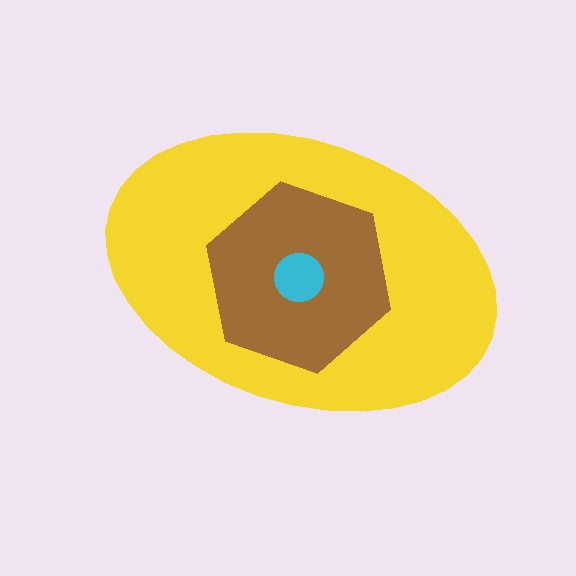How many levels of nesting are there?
3.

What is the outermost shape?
The yellow ellipse.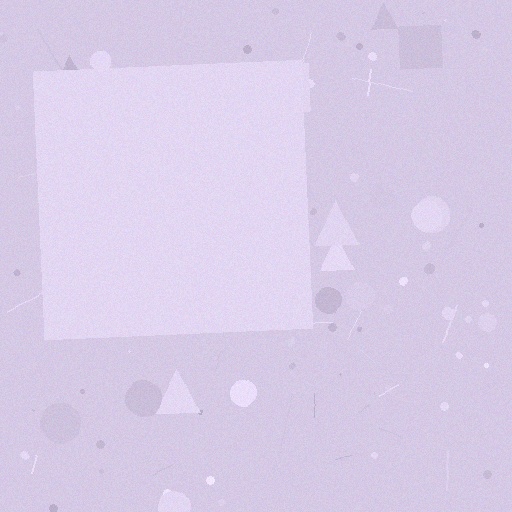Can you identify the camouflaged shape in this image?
The camouflaged shape is a square.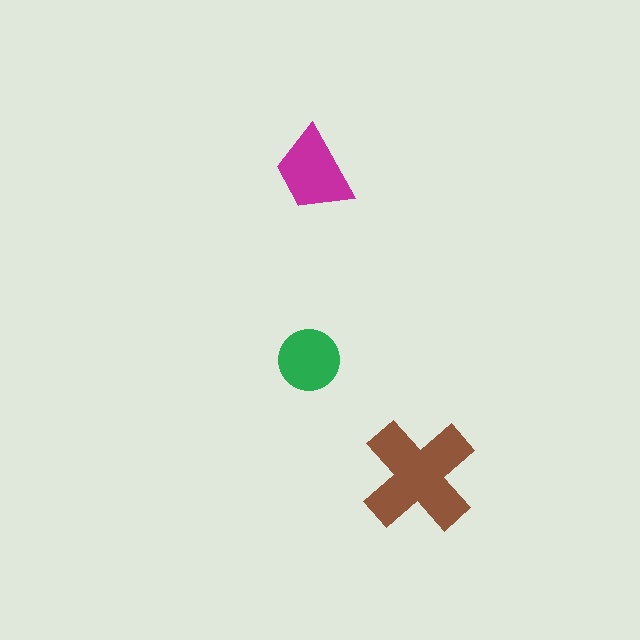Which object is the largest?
The brown cross.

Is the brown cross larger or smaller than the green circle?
Larger.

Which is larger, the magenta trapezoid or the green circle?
The magenta trapezoid.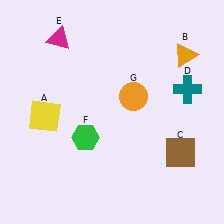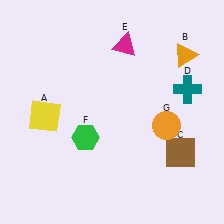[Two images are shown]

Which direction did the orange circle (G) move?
The orange circle (G) moved right.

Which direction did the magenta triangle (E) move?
The magenta triangle (E) moved right.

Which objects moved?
The objects that moved are: the magenta triangle (E), the orange circle (G).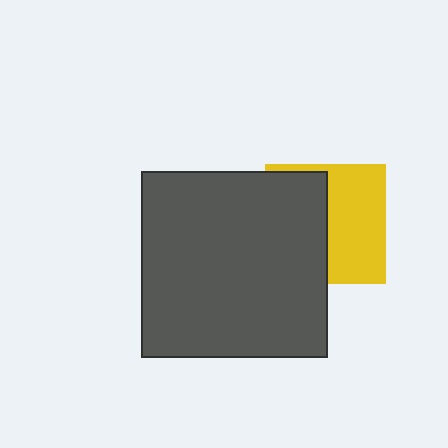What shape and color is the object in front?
The object in front is a dark gray square.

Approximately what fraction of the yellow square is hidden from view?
Roughly 48% of the yellow square is hidden behind the dark gray square.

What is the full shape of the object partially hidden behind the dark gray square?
The partially hidden object is a yellow square.